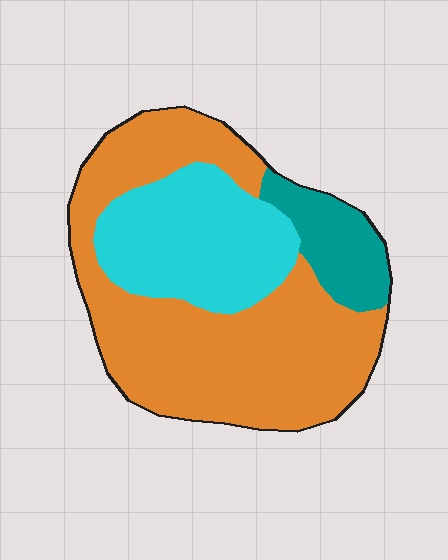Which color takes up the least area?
Teal, at roughly 10%.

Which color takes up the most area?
Orange, at roughly 60%.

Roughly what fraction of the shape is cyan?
Cyan takes up between a sixth and a third of the shape.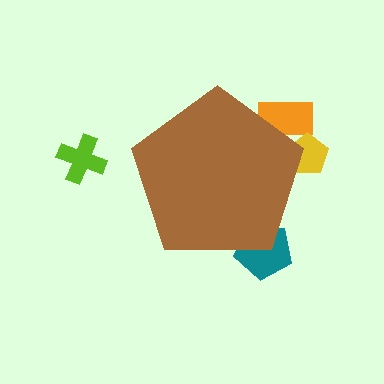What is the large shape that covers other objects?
A brown pentagon.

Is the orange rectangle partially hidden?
Yes, the orange rectangle is partially hidden behind the brown pentagon.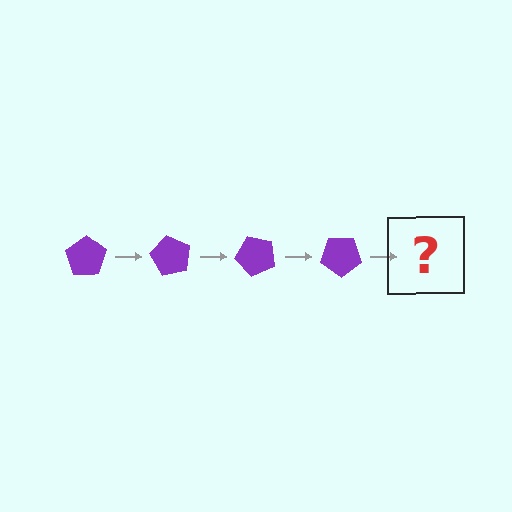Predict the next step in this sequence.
The next step is a purple pentagon rotated 240 degrees.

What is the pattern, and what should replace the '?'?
The pattern is that the pentagon rotates 60 degrees each step. The '?' should be a purple pentagon rotated 240 degrees.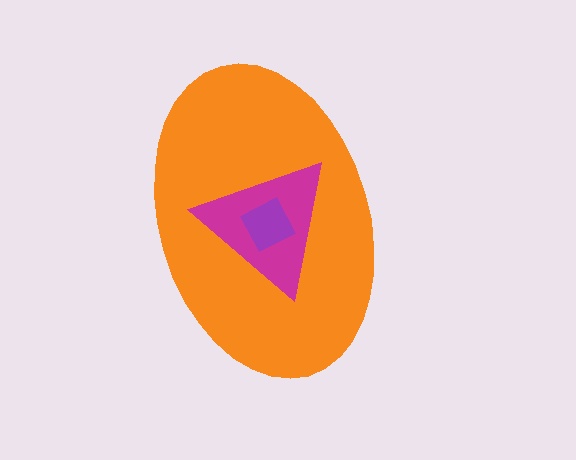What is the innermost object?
The purple square.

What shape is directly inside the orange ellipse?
The magenta triangle.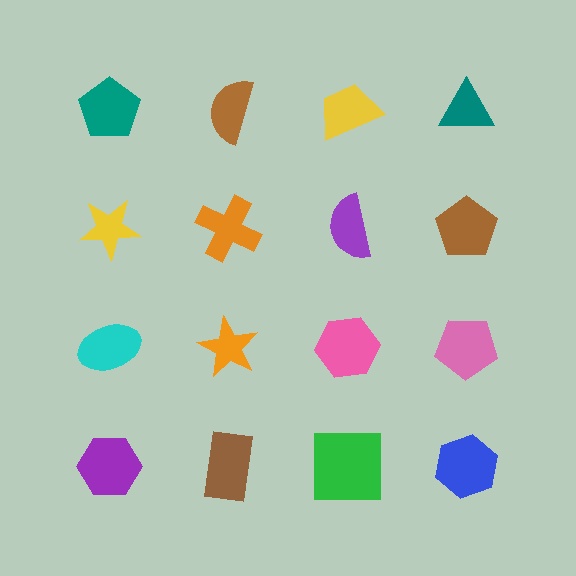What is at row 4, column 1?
A purple hexagon.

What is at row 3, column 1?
A cyan ellipse.